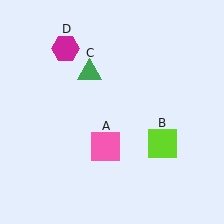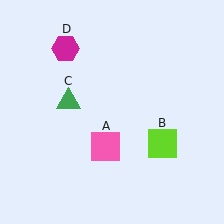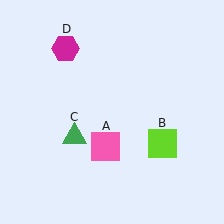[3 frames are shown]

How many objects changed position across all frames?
1 object changed position: green triangle (object C).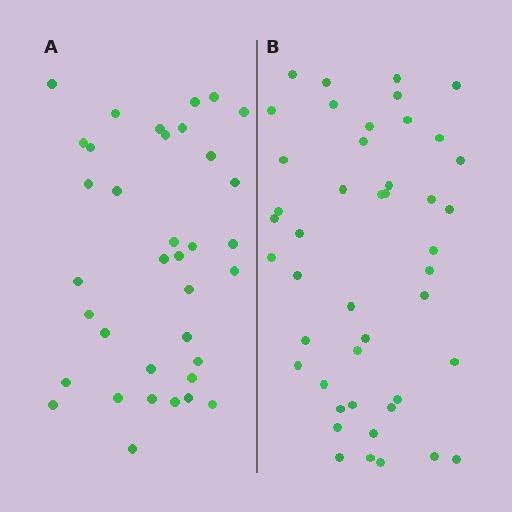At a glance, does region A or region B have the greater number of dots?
Region B (the right region) has more dots.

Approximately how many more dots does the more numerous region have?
Region B has roughly 8 or so more dots than region A.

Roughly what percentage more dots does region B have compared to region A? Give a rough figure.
About 25% more.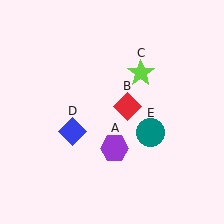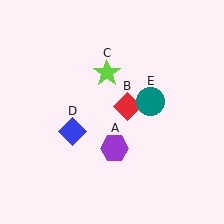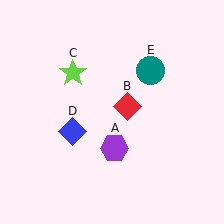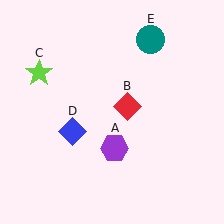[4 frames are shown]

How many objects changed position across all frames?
2 objects changed position: lime star (object C), teal circle (object E).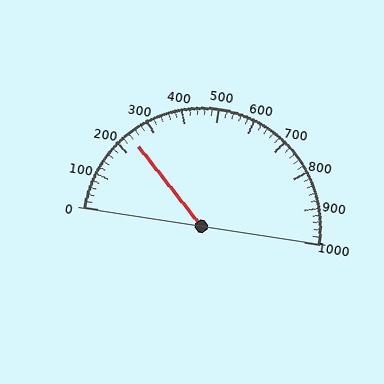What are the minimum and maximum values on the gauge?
The gauge ranges from 0 to 1000.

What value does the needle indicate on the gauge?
The needle indicates approximately 240.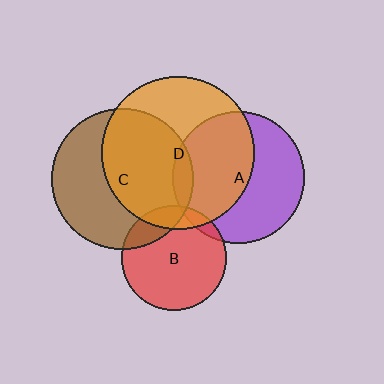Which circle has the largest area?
Circle D (orange).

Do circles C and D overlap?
Yes.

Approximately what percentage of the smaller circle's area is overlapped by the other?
Approximately 55%.